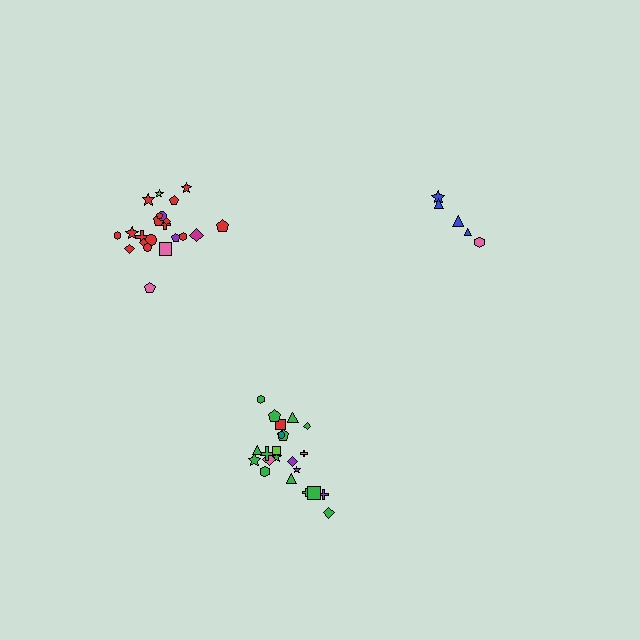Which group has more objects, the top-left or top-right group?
The top-left group.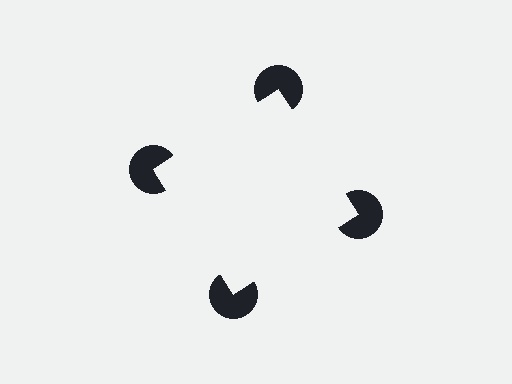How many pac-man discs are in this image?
There are 4 — one at each vertex of the illusory square.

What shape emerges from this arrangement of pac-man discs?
An illusory square — its edges are inferred from the aligned wedge cuts in the pac-man discs, not physically drawn.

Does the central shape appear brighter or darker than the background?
It typically appears slightly brighter than the background, even though no actual brightness change is drawn.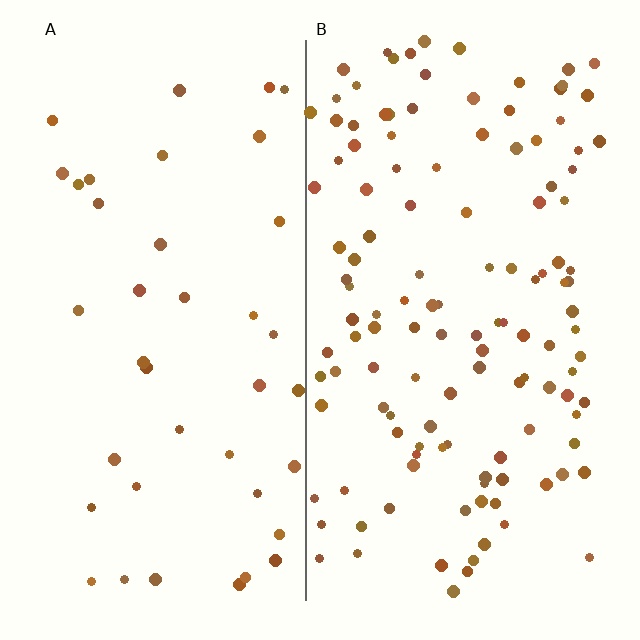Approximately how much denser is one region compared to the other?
Approximately 3.2× — region B over region A.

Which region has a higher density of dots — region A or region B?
B (the right).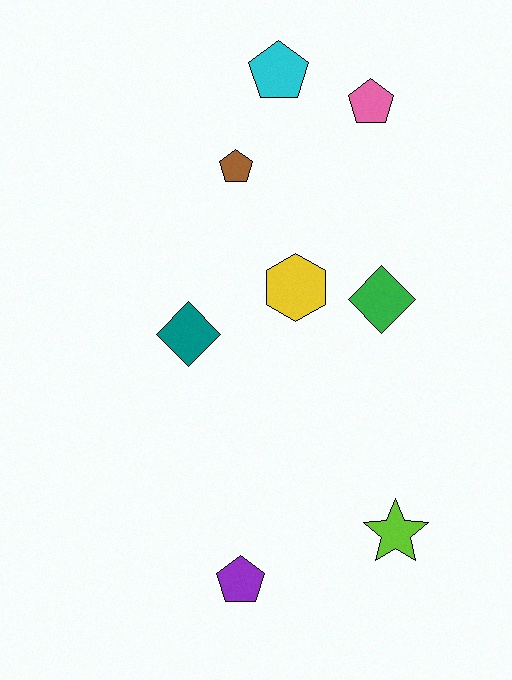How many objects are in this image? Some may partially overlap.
There are 8 objects.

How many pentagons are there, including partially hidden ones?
There are 4 pentagons.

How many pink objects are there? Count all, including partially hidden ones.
There is 1 pink object.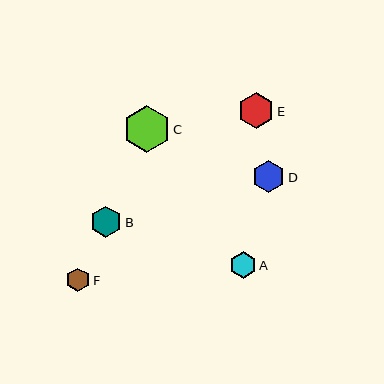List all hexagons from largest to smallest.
From largest to smallest: C, E, D, B, A, F.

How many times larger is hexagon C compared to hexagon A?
Hexagon C is approximately 1.8 times the size of hexagon A.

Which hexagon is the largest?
Hexagon C is the largest with a size of approximately 47 pixels.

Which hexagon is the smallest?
Hexagon F is the smallest with a size of approximately 23 pixels.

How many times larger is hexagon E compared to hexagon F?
Hexagon E is approximately 1.5 times the size of hexagon F.